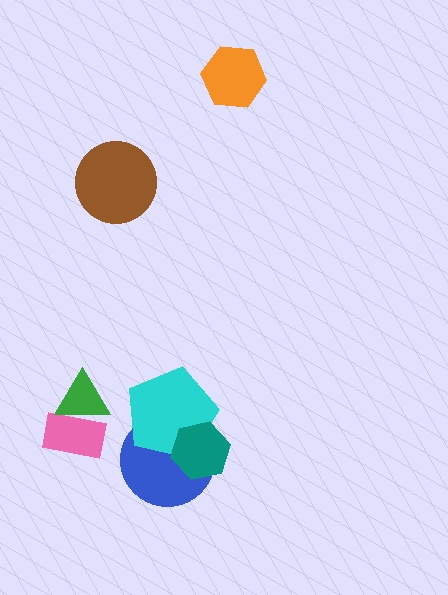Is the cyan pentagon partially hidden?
Yes, it is partially covered by another shape.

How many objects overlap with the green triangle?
1 object overlaps with the green triangle.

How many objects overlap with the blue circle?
2 objects overlap with the blue circle.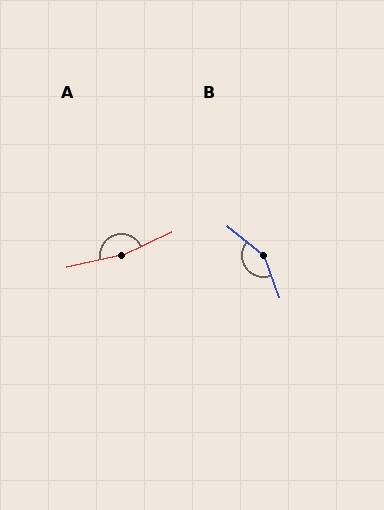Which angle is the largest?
A, at approximately 168 degrees.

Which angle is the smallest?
B, at approximately 150 degrees.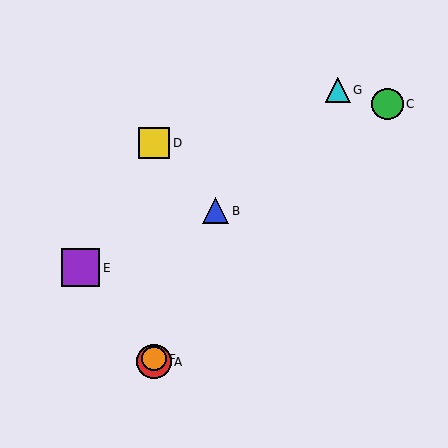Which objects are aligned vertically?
Objects A, D, F are aligned vertically.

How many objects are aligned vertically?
3 objects (A, D, F) are aligned vertically.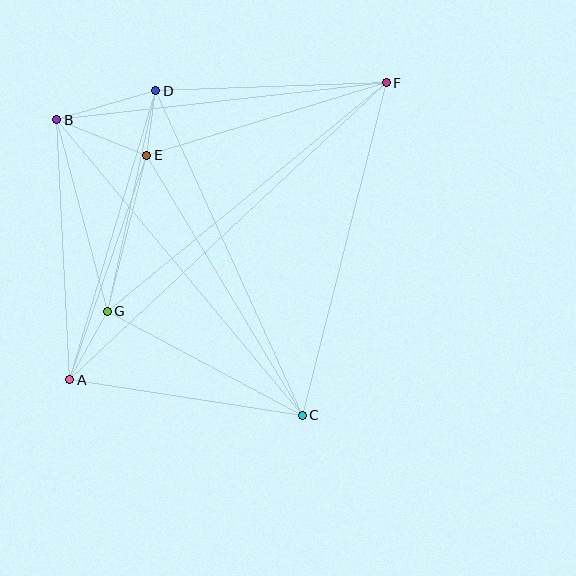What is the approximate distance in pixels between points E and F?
The distance between E and F is approximately 250 pixels.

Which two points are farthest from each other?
Points A and F are farthest from each other.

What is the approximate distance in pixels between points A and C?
The distance between A and C is approximately 235 pixels.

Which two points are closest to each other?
Points D and E are closest to each other.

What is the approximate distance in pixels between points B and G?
The distance between B and G is approximately 198 pixels.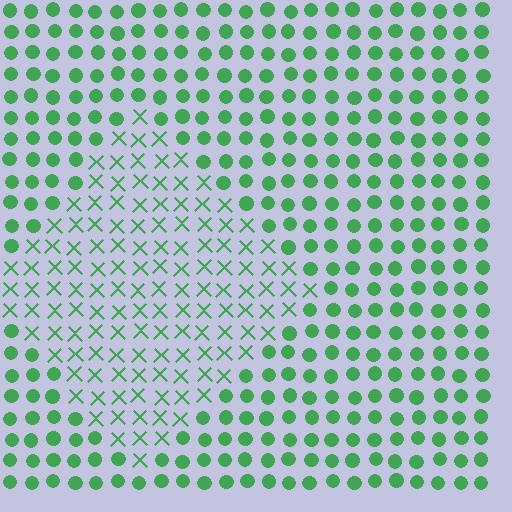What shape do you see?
I see a diamond.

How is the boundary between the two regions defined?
The boundary is defined by a change in element shape: X marks inside vs. circles outside. All elements share the same color and spacing.